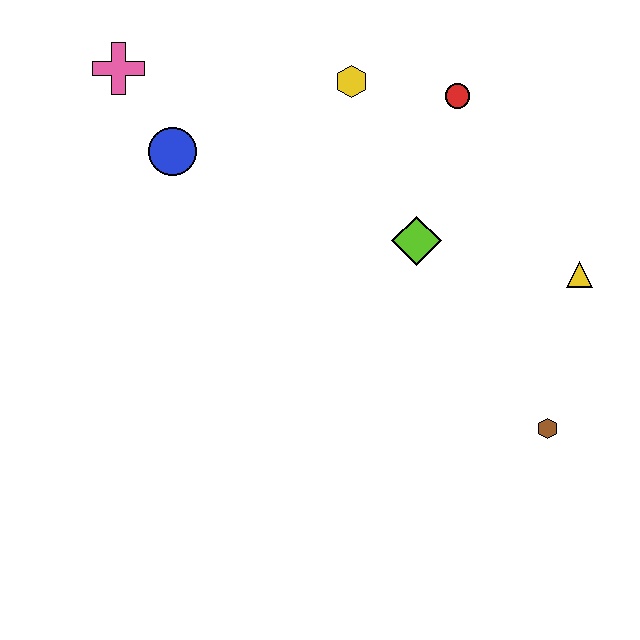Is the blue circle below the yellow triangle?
No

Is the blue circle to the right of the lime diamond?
No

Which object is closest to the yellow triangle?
The brown hexagon is closest to the yellow triangle.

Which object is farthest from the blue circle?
The brown hexagon is farthest from the blue circle.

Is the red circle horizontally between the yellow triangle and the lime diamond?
Yes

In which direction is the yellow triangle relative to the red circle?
The yellow triangle is below the red circle.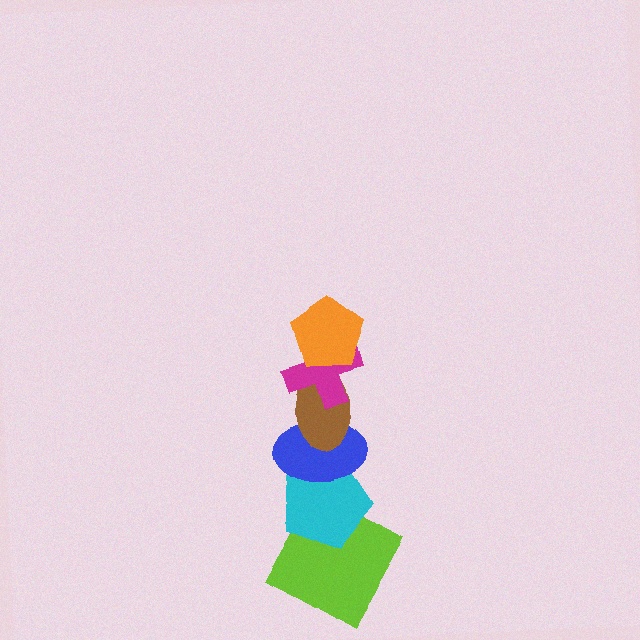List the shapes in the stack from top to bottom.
From top to bottom: the orange pentagon, the magenta cross, the brown ellipse, the blue ellipse, the cyan pentagon, the lime square.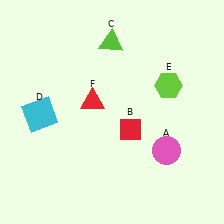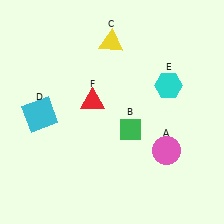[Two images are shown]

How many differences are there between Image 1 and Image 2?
There are 3 differences between the two images.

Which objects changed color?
B changed from red to green. C changed from lime to yellow. E changed from lime to cyan.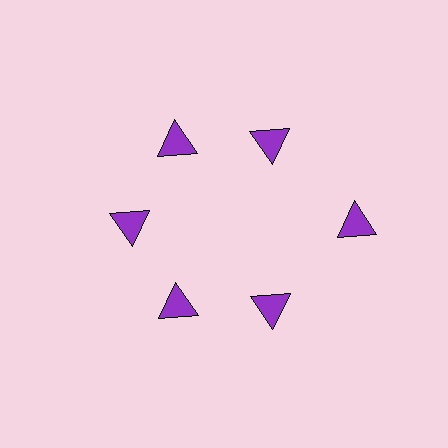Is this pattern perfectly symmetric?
No. The 6 purple triangles are arranged in a ring, but one element near the 3 o'clock position is pushed outward from the center, breaking the 6-fold rotational symmetry.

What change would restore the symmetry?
The symmetry would be restored by moving it inward, back onto the ring so that all 6 triangles sit at equal angles and equal distance from the center.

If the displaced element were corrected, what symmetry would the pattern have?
It would have 6-fold rotational symmetry — the pattern would map onto itself every 60 degrees.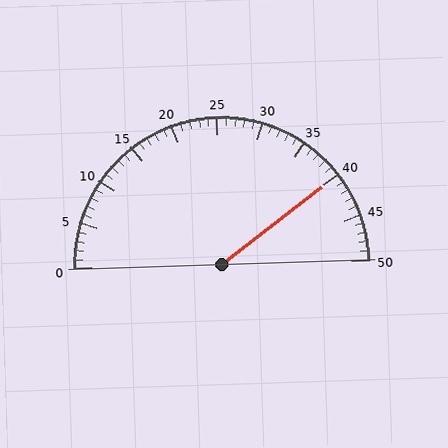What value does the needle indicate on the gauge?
The needle indicates approximately 40.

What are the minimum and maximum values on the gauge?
The gauge ranges from 0 to 50.